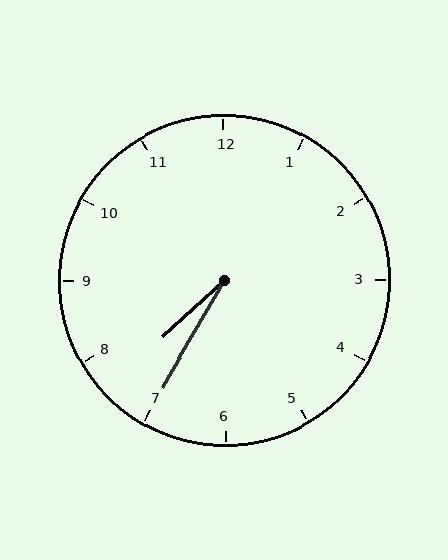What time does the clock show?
7:35.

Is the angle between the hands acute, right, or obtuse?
It is acute.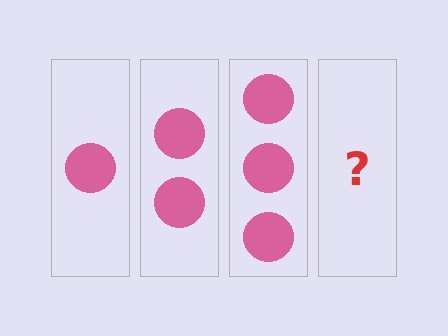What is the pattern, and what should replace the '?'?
The pattern is that each step adds one more circle. The '?' should be 4 circles.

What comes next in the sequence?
The next element should be 4 circles.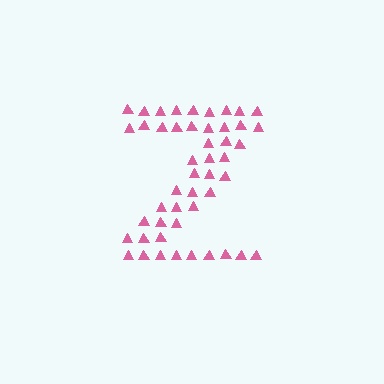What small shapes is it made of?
It is made of small triangles.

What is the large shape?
The large shape is the letter Z.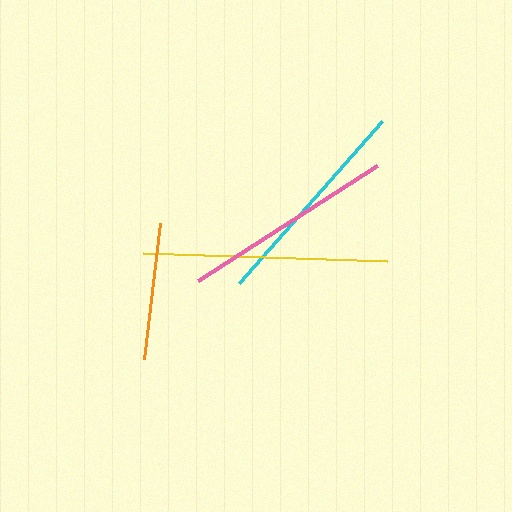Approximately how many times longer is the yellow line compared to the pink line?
The yellow line is approximately 1.1 times the length of the pink line.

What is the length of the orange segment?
The orange segment is approximately 137 pixels long.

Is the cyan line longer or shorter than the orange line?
The cyan line is longer than the orange line.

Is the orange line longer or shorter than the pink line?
The pink line is longer than the orange line.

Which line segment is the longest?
The yellow line is the longest at approximately 244 pixels.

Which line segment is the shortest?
The orange line is the shortest at approximately 137 pixels.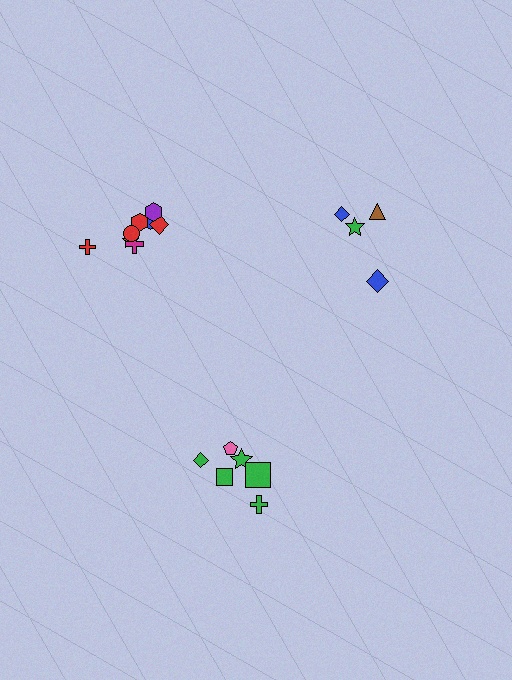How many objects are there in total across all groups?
There are 18 objects.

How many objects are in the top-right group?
There are 4 objects.